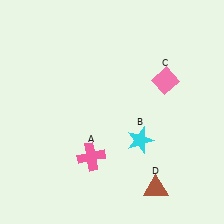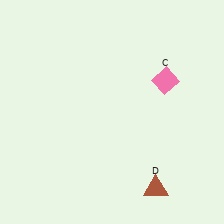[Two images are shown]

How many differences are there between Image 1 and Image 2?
There are 2 differences between the two images.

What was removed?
The cyan star (B), the pink cross (A) were removed in Image 2.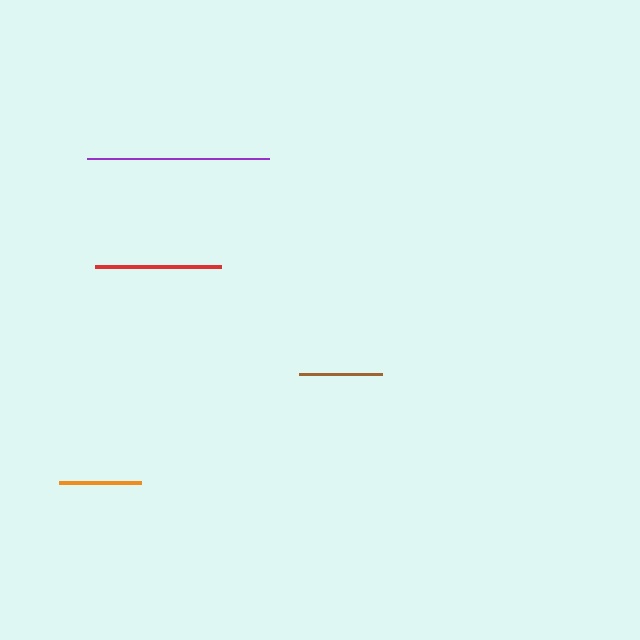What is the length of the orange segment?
The orange segment is approximately 82 pixels long.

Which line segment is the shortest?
The orange line is the shortest at approximately 82 pixels.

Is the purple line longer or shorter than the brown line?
The purple line is longer than the brown line.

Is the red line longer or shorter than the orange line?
The red line is longer than the orange line.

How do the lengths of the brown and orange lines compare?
The brown and orange lines are approximately the same length.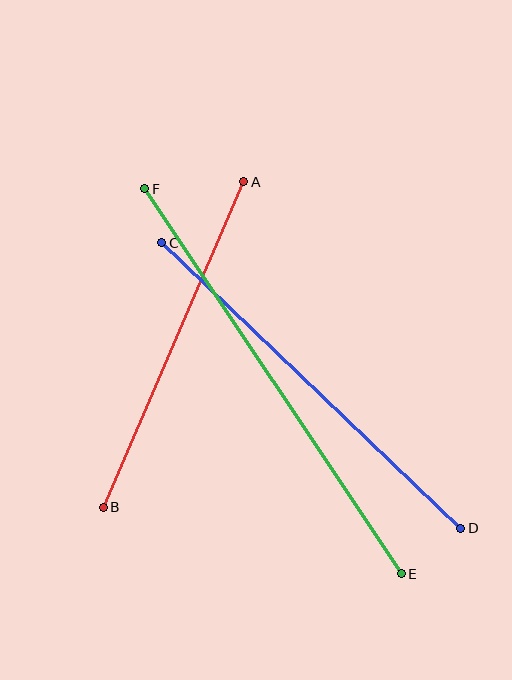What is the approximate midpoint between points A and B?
The midpoint is at approximately (174, 344) pixels.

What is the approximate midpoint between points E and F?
The midpoint is at approximately (273, 381) pixels.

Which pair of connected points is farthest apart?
Points E and F are farthest apart.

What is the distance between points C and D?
The distance is approximately 413 pixels.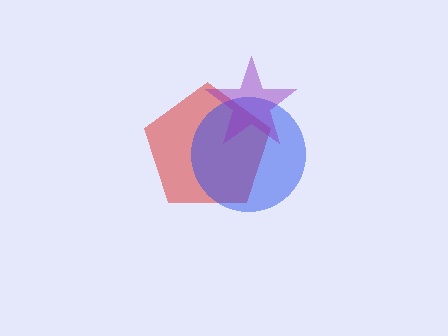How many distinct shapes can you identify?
There are 3 distinct shapes: a red pentagon, a blue circle, a purple star.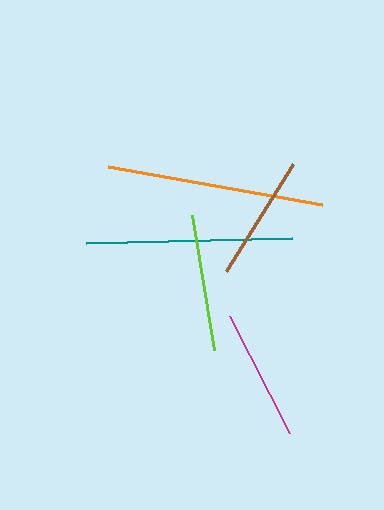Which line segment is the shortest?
The brown line is the shortest at approximately 126 pixels.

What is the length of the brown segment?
The brown segment is approximately 126 pixels long.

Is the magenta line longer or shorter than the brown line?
The magenta line is longer than the brown line.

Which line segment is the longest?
The orange line is the longest at approximately 217 pixels.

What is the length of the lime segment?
The lime segment is approximately 137 pixels long.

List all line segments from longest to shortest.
From longest to shortest: orange, teal, lime, magenta, brown.